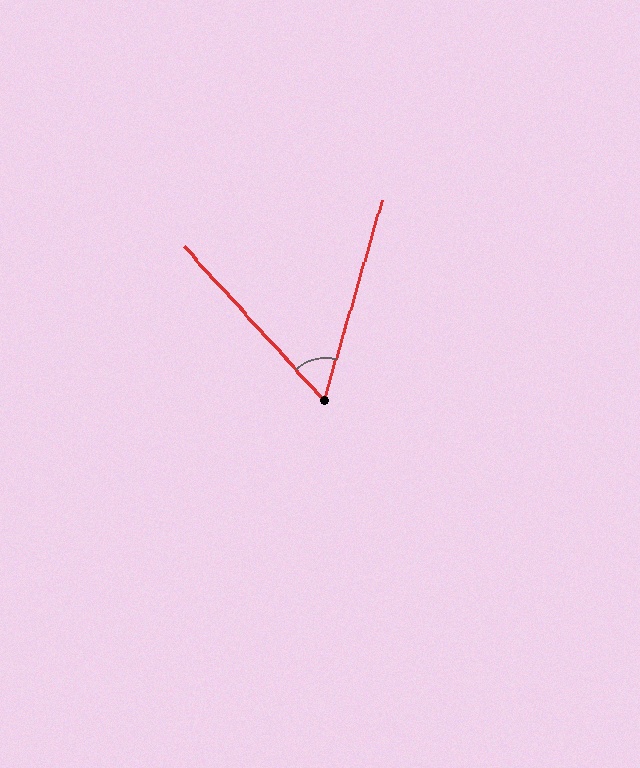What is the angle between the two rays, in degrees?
Approximately 58 degrees.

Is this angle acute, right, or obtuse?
It is acute.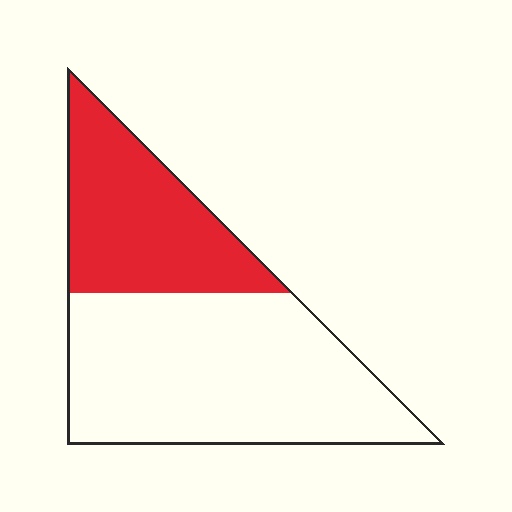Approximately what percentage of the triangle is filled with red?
Approximately 35%.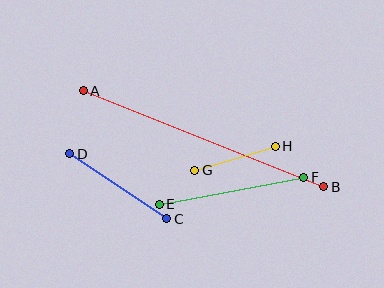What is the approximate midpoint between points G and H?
The midpoint is at approximately (235, 158) pixels.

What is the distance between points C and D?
The distance is approximately 117 pixels.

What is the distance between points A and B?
The distance is approximately 259 pixels.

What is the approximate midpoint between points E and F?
The midpoint is at approximately (232, 191) pixels.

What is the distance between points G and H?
The distance is approximately 84 pixels.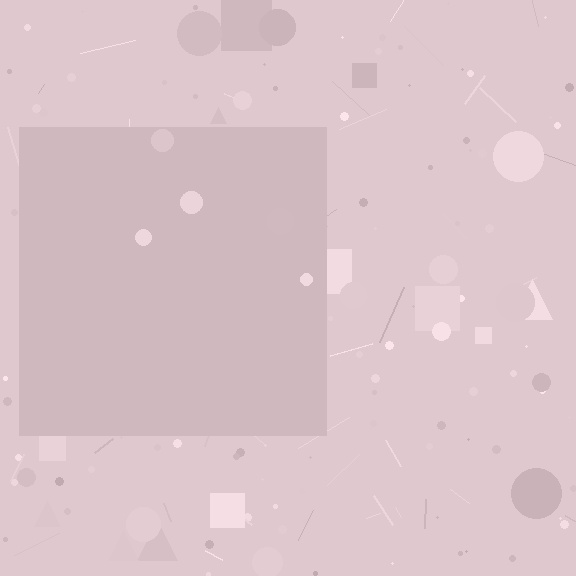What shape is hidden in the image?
A square is hidden in the image.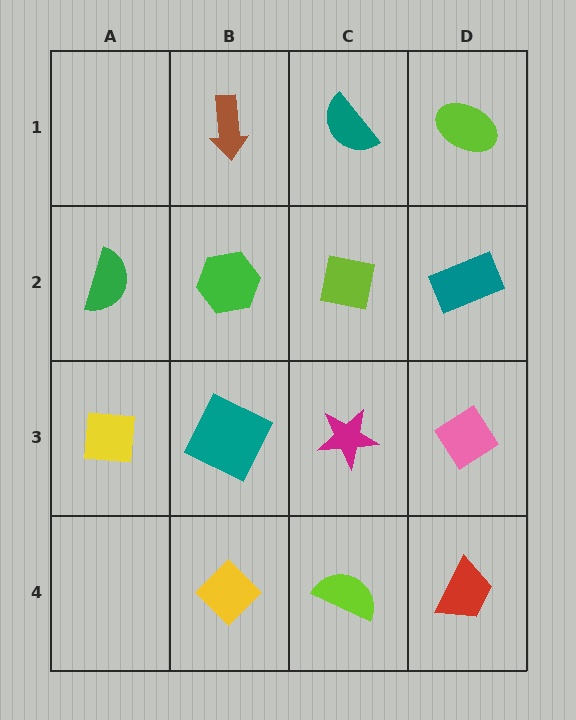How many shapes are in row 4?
3 shapes.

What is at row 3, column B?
A teal square.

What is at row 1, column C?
A teal semicircle.